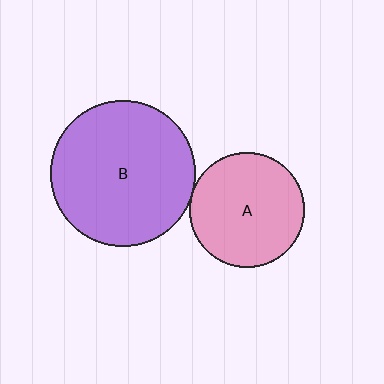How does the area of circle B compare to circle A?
Approximately 1.6 times.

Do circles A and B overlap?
Yes.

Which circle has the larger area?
Circle B (purple).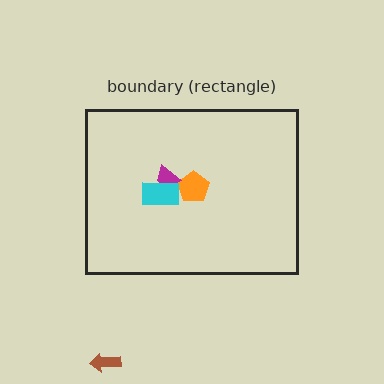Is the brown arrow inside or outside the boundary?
Outside.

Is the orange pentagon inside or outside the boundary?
Inside.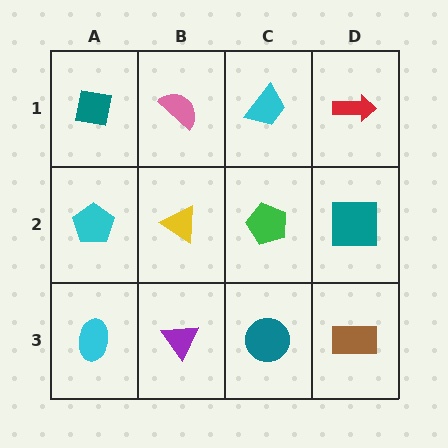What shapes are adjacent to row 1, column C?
A green pentagon (row 2, column C), a pink semicircle (row 1, column B), a red arrow (row 1, column D).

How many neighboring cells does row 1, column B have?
3.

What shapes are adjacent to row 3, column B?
A yellow triangle (row 2, column B), a cyan ellipse (row 3, column A), a teal circle (row 3, column C).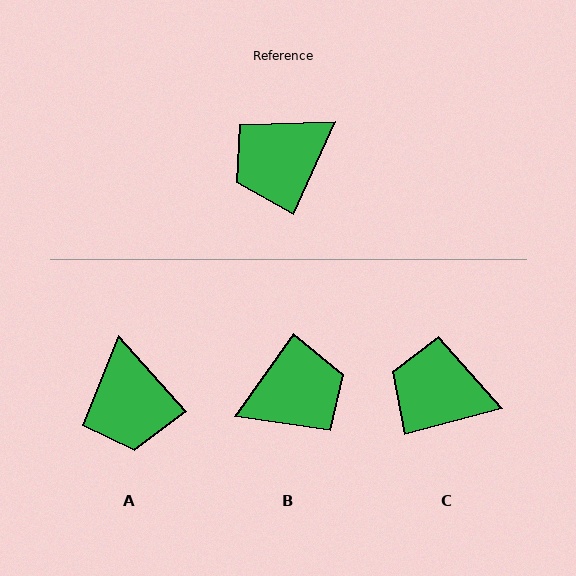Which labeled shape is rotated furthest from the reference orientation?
B, about 170 degrees away.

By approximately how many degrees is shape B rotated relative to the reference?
Approximately 170 degrees counter-clockwise.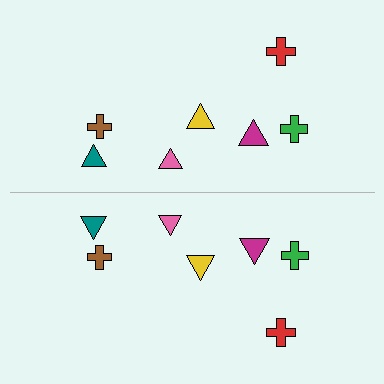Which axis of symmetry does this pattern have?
The pattern has a horizontal axis of symmetry running through the center of the image.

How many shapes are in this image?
There are 14 shapes in this image.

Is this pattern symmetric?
Yes, this pattern has bilateral (reflection) symmetry.